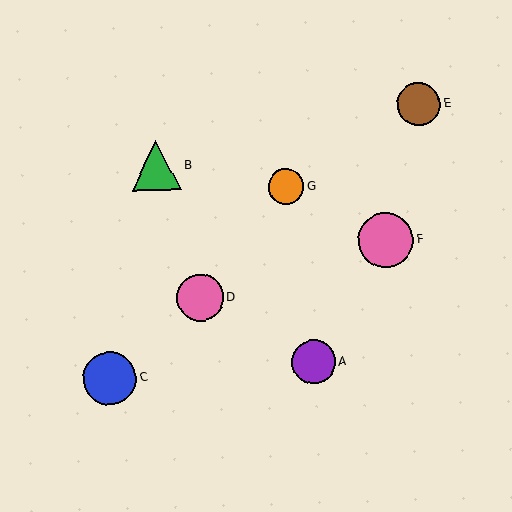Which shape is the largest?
The pink circle (labeled F) is the largest.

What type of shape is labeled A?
Shape A is a purple circle.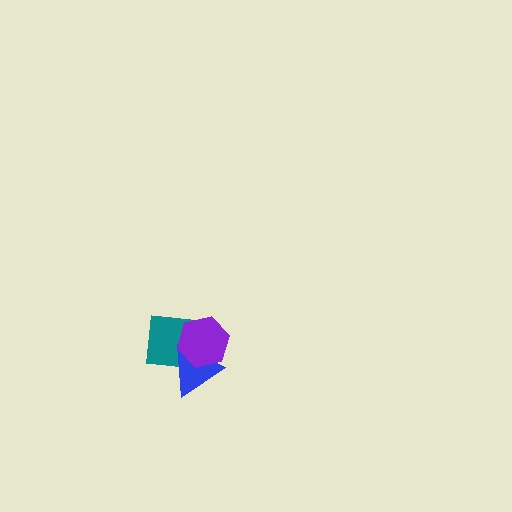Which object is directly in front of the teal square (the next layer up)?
The blue triangle is directly in front of the teal square.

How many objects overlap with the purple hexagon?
2 objects overlap with the purple hexagon.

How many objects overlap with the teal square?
2 objects overlap with the teal square.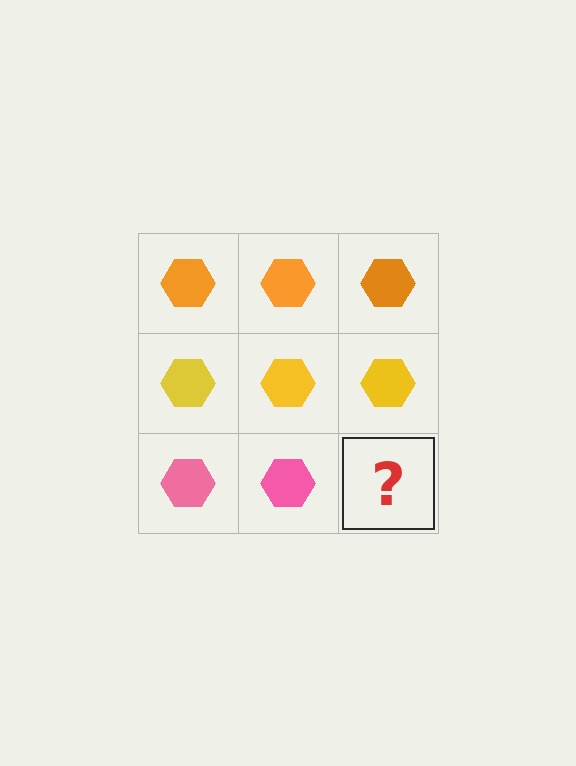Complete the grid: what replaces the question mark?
The question mark should be replaced with a pink hexagon.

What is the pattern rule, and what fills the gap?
The rule is that each row has a consistent color. The gap should be filled with a pink hexagon.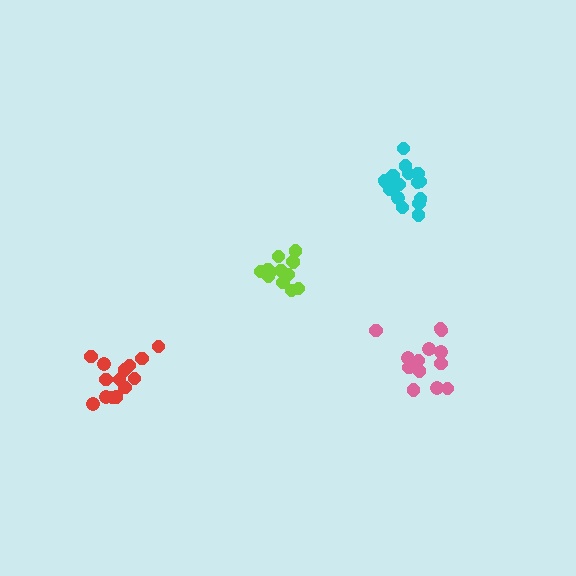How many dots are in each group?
Group 1: 17 dots, Group 2: 13 dots, Group 3: 14 dots, Group 4: 13 dots (57 total).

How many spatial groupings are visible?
There are 4 spatial groupings.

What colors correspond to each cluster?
The clusters are colored: cyan, lime, red, pink.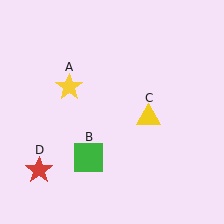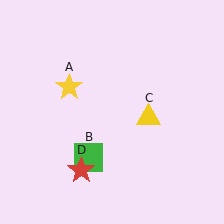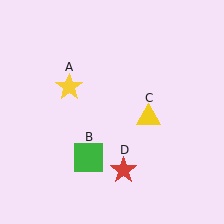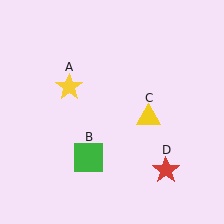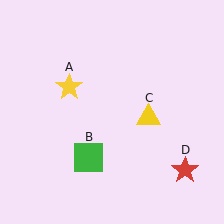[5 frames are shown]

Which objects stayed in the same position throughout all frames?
Yellow star (object A) and green square (object B) and yellow triangle (object C) remained stationary.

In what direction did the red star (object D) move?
The red star (object D) moved right.